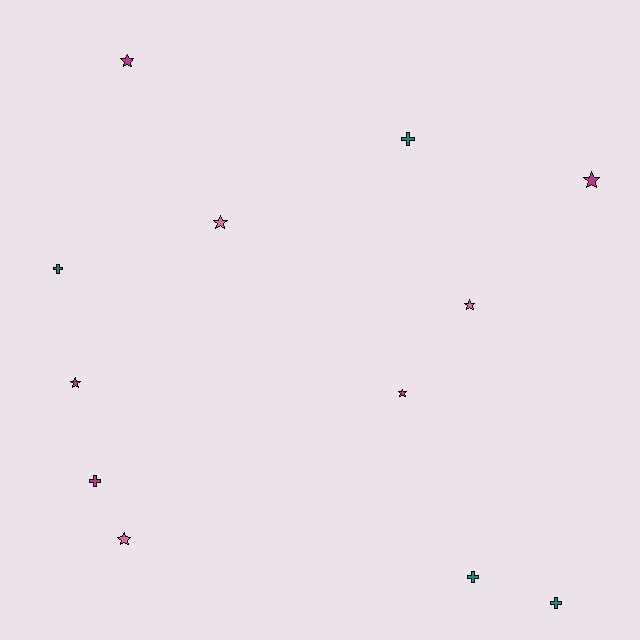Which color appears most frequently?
Magenta, with 5 objects.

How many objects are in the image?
There are 12 objects.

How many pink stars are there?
There are 3 pink stars.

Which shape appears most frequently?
Star, with 7 objects.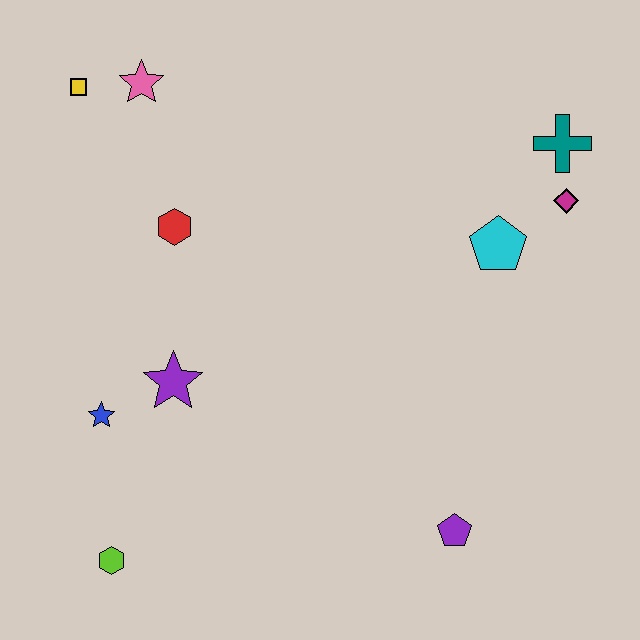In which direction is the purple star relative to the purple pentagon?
The purple star is to the left of the purple pentagon.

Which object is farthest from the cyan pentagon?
The lime hexagon is farthest from the cyan pentagon.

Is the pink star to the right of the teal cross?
No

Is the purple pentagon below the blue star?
Yes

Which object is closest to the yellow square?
The pink star is closest to the yellow square.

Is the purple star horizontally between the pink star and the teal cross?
Yes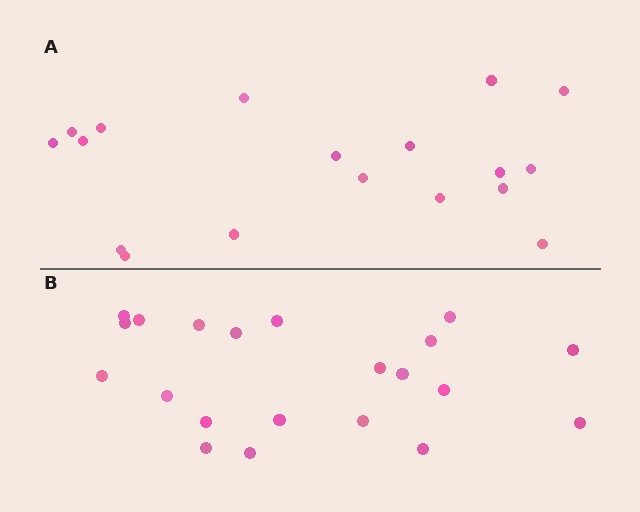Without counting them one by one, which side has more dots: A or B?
Region B (the bottom region) has more dots.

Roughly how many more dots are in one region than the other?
Region B has just a few more — roughly 2 or 3 more dots than region A.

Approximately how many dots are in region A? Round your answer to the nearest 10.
About 20 dots. (The exact count is 18, which rounds to 20.)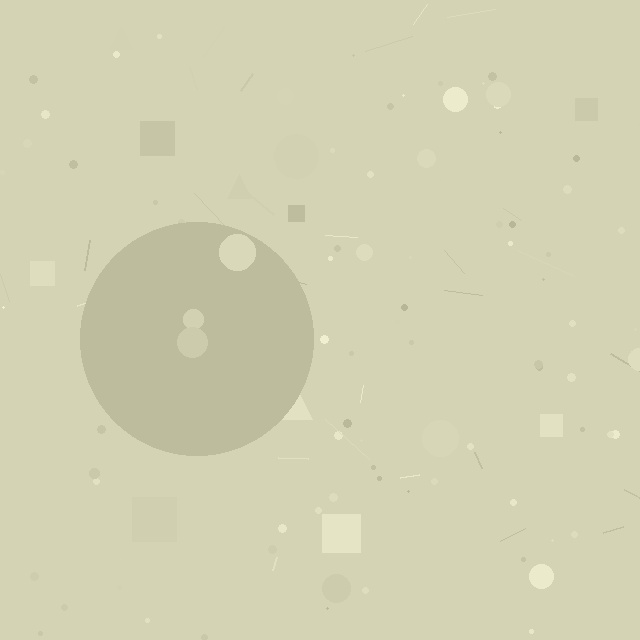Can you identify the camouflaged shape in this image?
The camouflaged shape is a circle.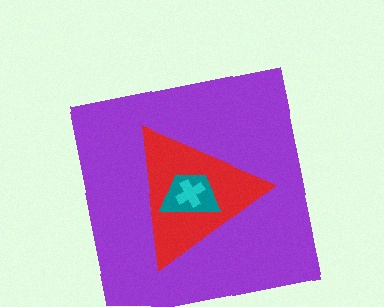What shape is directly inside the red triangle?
The teal trapezoid.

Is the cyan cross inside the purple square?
Yes.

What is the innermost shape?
The cyan cross.